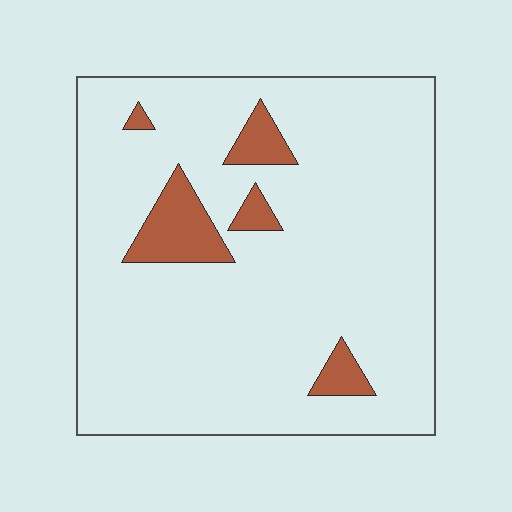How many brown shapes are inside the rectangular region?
5.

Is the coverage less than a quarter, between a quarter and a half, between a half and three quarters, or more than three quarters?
Less than a quarter.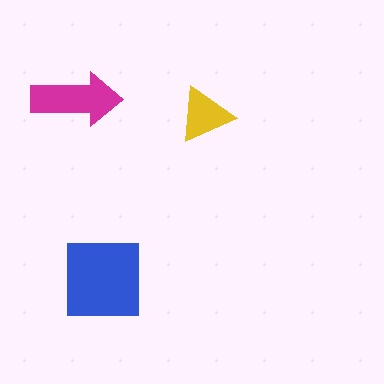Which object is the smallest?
The yellow triangle.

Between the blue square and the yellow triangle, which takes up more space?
The blue square.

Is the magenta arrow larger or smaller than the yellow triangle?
Larger.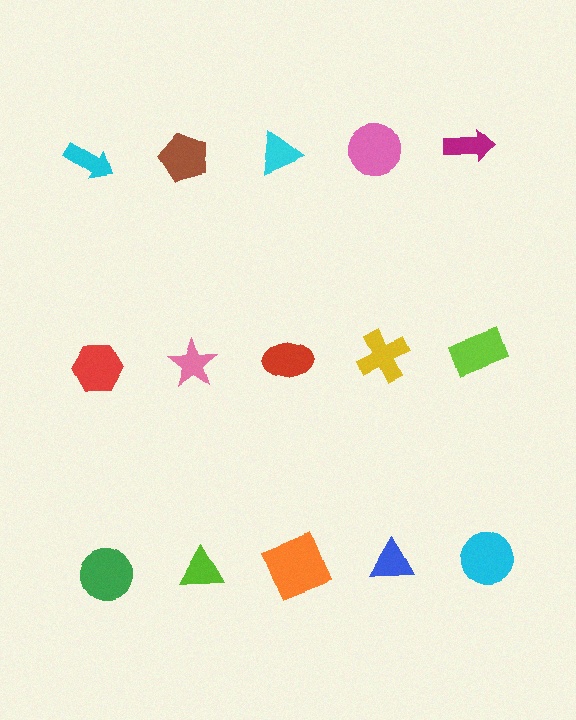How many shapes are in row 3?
5 shapes.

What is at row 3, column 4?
A blue triangle.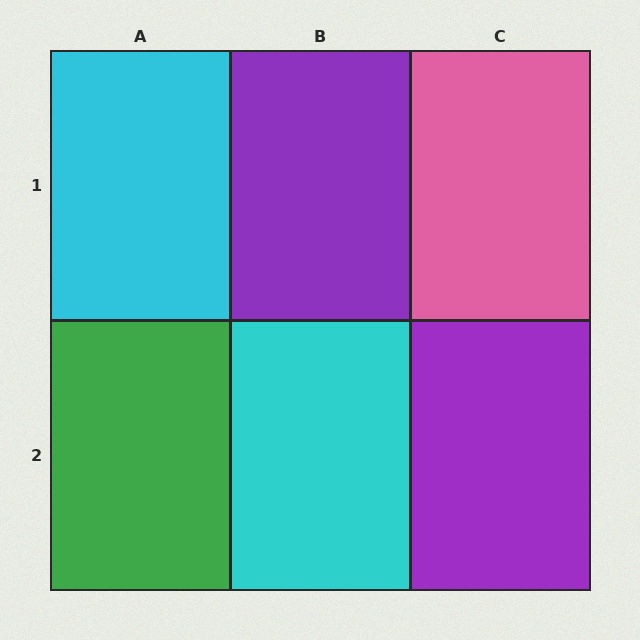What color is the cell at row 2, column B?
Cyan.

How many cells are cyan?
2 cells are cyan.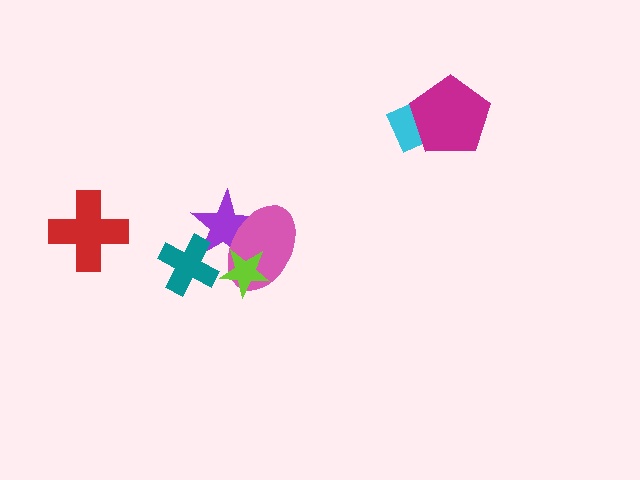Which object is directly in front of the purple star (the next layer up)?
The teal cross is directly in front of the purple star.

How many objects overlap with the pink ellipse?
2 objects overlap with the pink ellipse.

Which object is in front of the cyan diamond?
The magenta pentagon is in front of the cyan diamond.